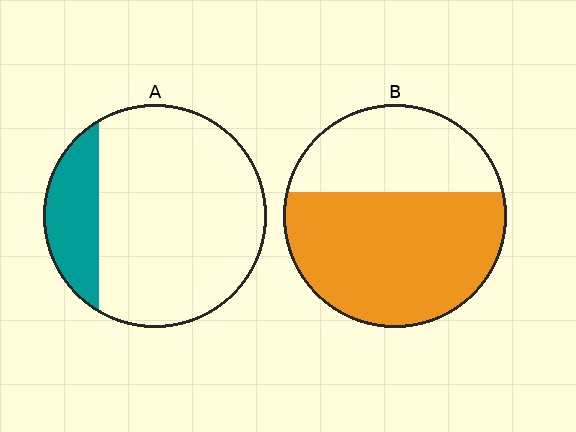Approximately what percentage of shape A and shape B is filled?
A is approximately 20% and B is approximately 65%.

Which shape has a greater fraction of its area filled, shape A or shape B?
Shape B.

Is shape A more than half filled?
No.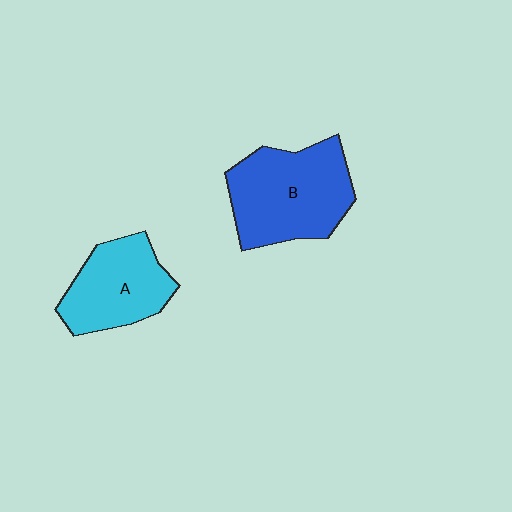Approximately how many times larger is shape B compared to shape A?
Approximately 1.3 times.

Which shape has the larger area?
Shape B (blue).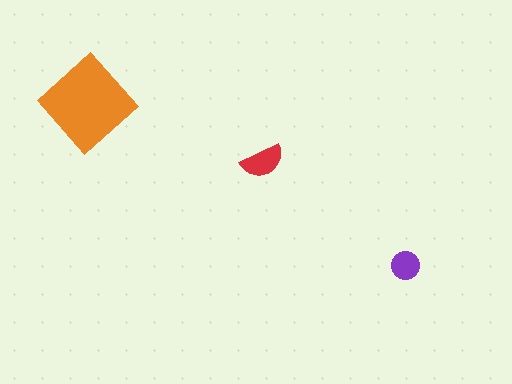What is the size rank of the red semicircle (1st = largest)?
2nd.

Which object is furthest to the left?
The orange diamond is leftmost.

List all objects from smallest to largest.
The purple circle, the red semicircle, the orange diamond.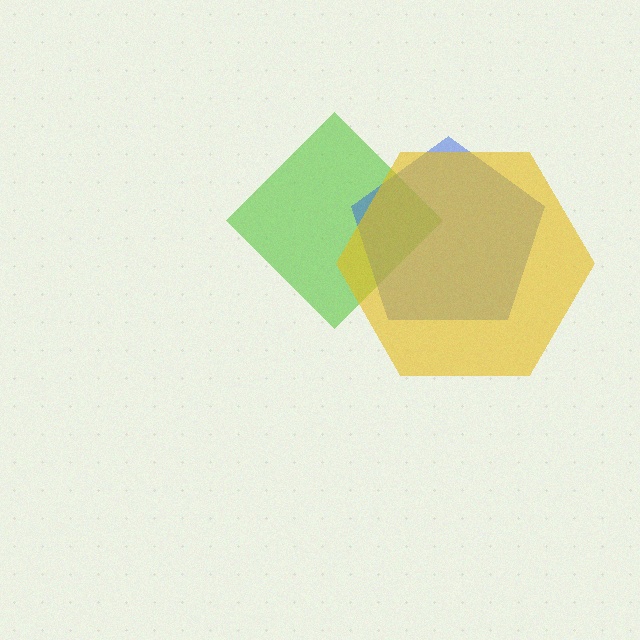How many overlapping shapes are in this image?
There are 3 overlapping shapes in the image.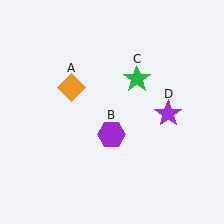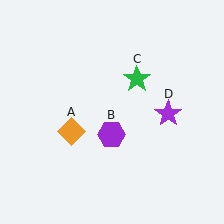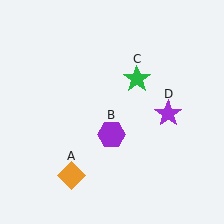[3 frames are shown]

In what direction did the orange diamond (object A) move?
The orange diamond (object A) moved down.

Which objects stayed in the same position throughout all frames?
Purple hexagon (object B) and green star (object C) and purple star (object D) remained stationary.